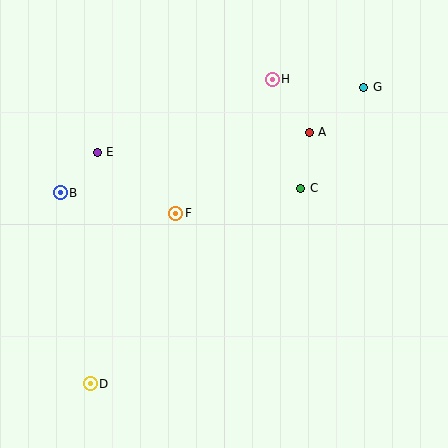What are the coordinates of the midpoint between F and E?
The midpoint between F and E is at (137, 183).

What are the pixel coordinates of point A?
Point A is at (309, 133).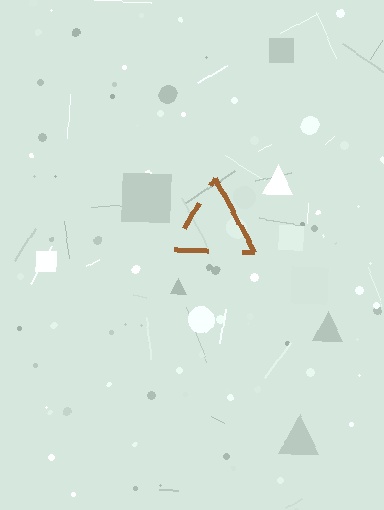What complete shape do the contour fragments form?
The contour fragments form a triangle.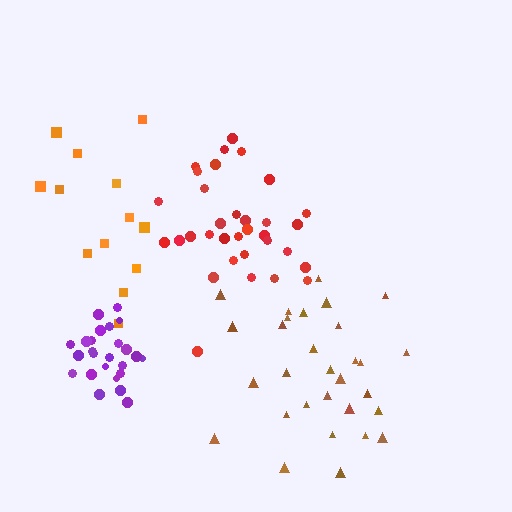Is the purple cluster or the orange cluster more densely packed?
Purple.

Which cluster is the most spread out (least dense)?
Orange.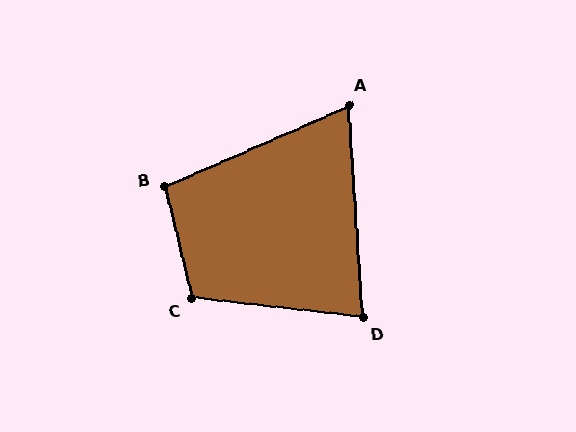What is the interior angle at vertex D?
Approximately 80 degrees (acute).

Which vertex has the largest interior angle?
C, at approximately 110 degrees.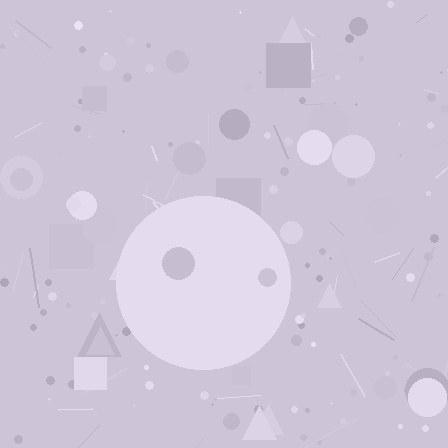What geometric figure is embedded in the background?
A circle is embedded in the background.